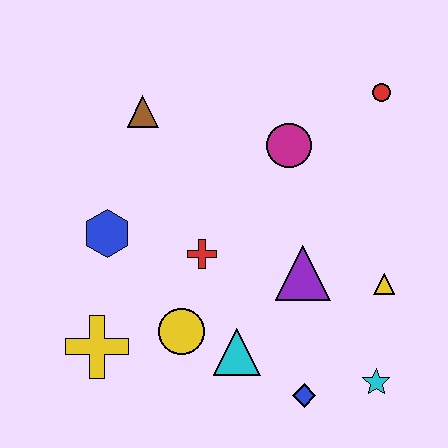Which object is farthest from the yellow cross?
The red circle is farthest from the yellow cross.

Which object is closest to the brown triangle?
The blue hexagon is closest to the brown triangle.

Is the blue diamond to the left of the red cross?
No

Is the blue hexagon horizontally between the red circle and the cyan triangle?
No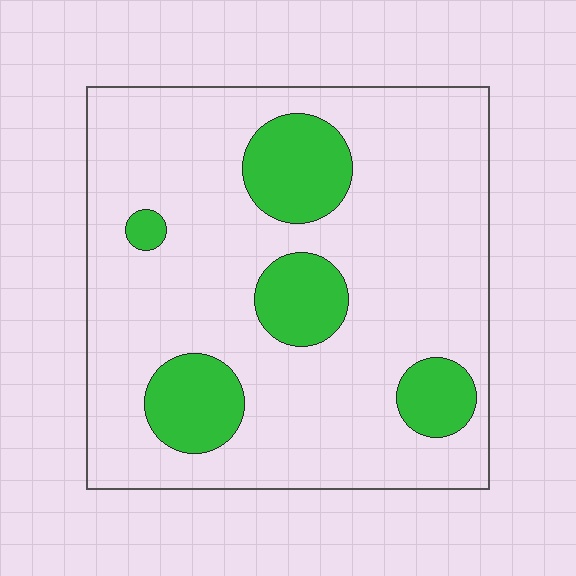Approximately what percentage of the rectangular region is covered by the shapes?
Approximately 20%.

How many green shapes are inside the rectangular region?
5.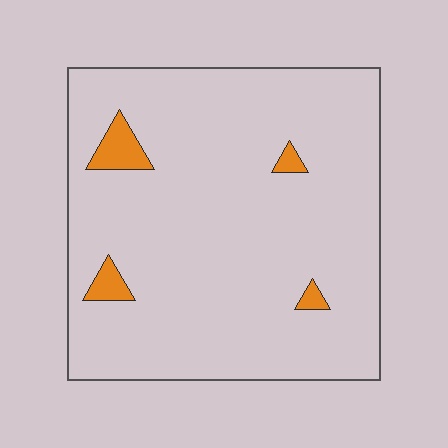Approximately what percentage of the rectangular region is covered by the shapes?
Approximately 5%.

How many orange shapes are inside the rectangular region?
4.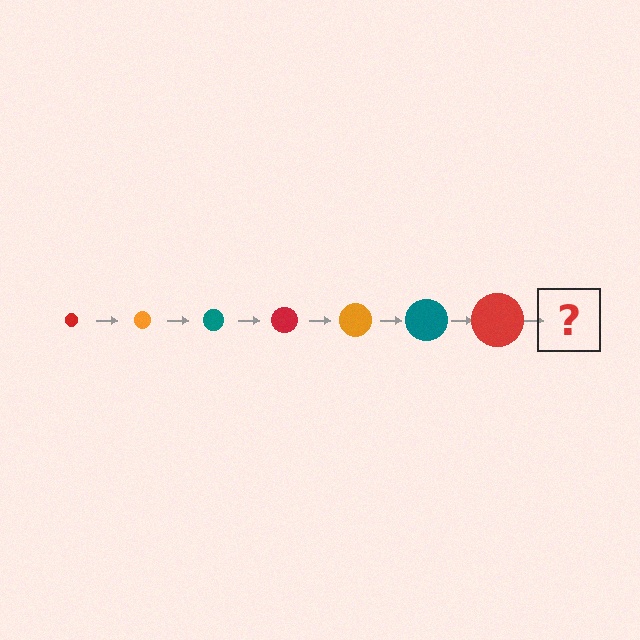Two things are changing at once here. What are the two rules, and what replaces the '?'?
The two rules are that the circle grows larger each step and the color cycles through red, orange, and teal. The '?' should be an orange circle, larger than the previous one.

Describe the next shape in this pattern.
It should be an orange circle, larger than the previous one.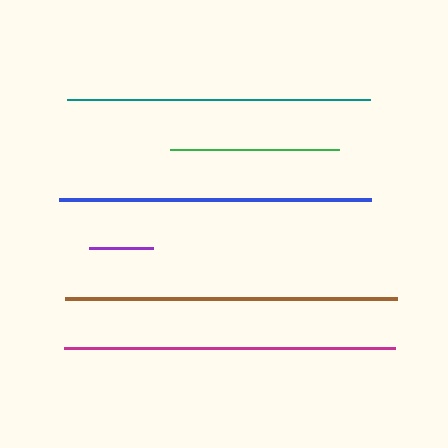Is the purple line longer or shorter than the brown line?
The brown line is longer than the purple line.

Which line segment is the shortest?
The purple line is the shortest at approximately 64 pixels.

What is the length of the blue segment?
The blue segment is approximately 312 pixels long.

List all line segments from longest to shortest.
From longest to shortest: brown, magenta, blue, teal, green, purple.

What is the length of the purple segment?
The purple segment is approximately 64 pixels long.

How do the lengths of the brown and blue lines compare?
The brown and blue lines are approximately the same length.